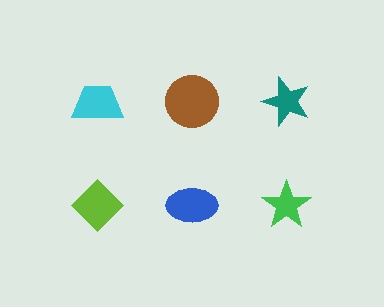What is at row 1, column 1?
A cyan trapezoid.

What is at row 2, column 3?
A green star.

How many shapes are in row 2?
3 shapes.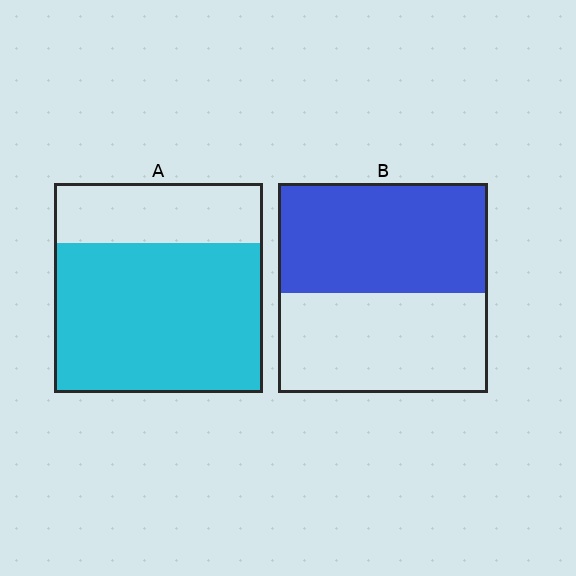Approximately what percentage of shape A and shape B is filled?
A is approximately 70% and B is approximately 50%.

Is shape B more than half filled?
Roughly half.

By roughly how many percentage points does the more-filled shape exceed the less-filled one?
By roughly 20 percentage points (A over B).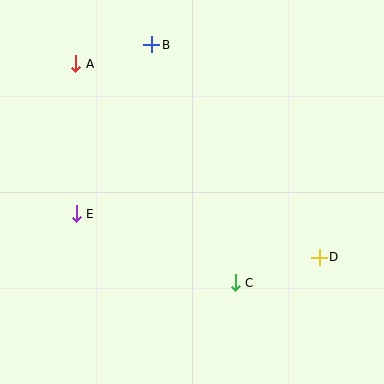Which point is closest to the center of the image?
Point C at (235, 283) is closest to the center.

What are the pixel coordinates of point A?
Point A is at (76, 64).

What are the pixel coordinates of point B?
Point B is at (152, 45).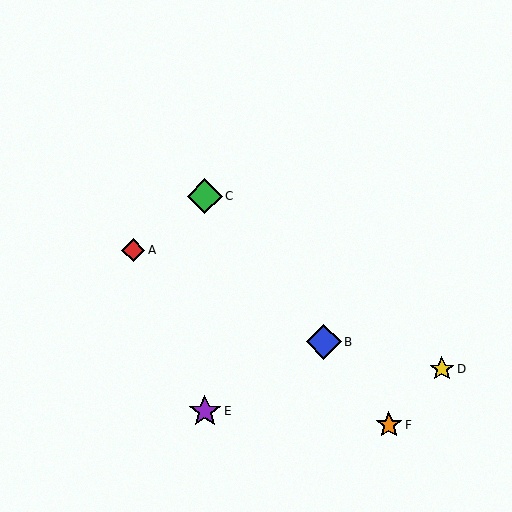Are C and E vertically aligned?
Yes, both are at x≈205.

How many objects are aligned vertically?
2 objects (C, E) are aligned vertically.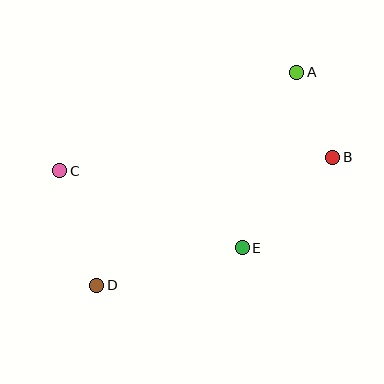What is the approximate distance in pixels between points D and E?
The distance between D and E is approximately 151 pixels.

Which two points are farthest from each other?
Points A and D are farthest from each other.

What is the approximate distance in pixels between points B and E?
The distance between B and E is approximately 128 pixels.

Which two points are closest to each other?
Points A and B are closest to each other.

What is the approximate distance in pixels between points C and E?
The distance between C and E is approximately 198 pixels.